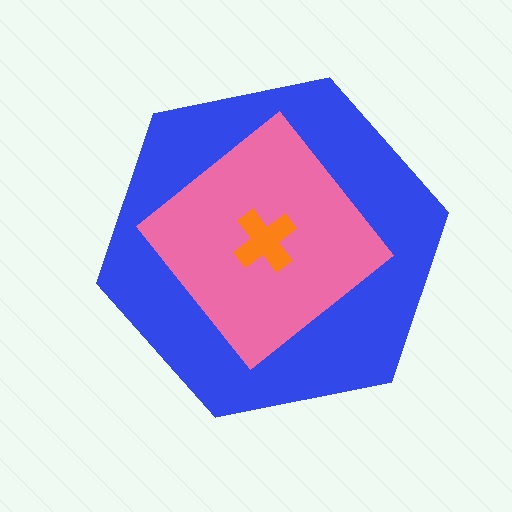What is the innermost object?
The orange cross.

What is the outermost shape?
The blue hexagon.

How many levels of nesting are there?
3.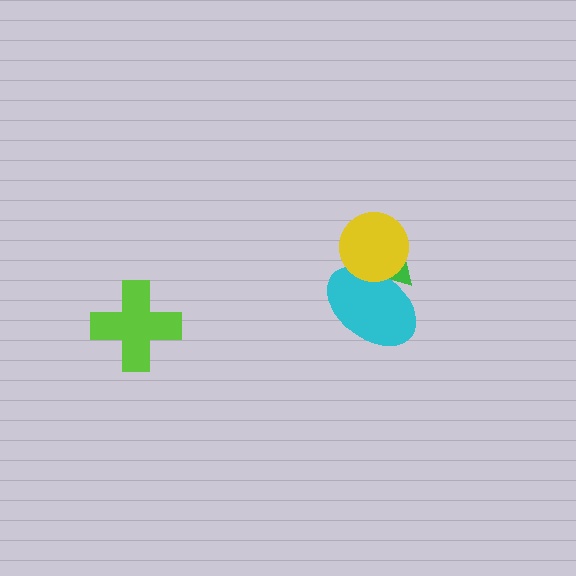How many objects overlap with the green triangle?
2 objects overlap with the green triangle.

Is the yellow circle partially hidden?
No, no other shape covers it.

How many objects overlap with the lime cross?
0 objects overlap with the lime cross.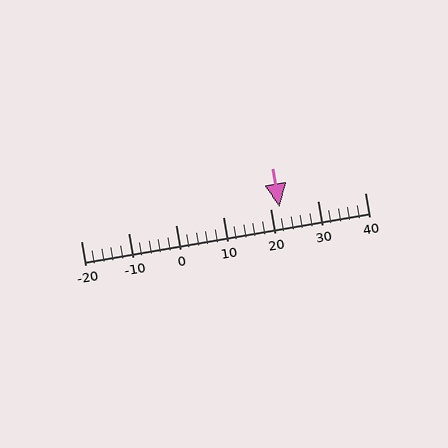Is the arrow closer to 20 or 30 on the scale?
The arrow is closer to 20.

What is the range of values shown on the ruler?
The ruler shows values from -20 to 40.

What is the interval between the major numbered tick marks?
The major tick marks are spaced 10 units apart.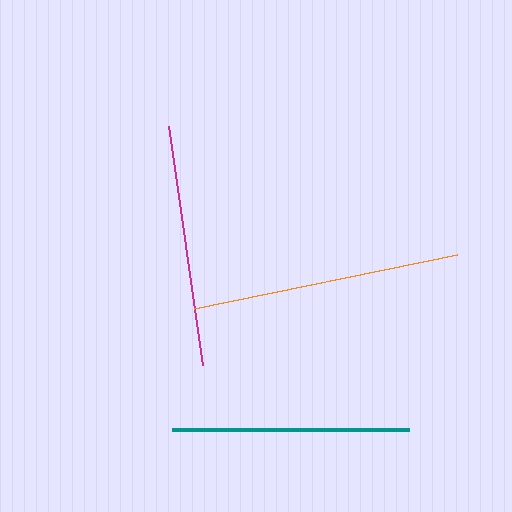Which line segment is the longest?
The orange line is the longest at approximately 268 pixels.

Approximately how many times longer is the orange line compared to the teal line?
The orange line is approximately 1.1 times the length of the teal line.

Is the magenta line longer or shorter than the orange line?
The orange line is longer than the magenta line.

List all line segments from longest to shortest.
From longest to shortest: orange, magenta, teal.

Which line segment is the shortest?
The teal line is the shortest at approximately 237 pixels.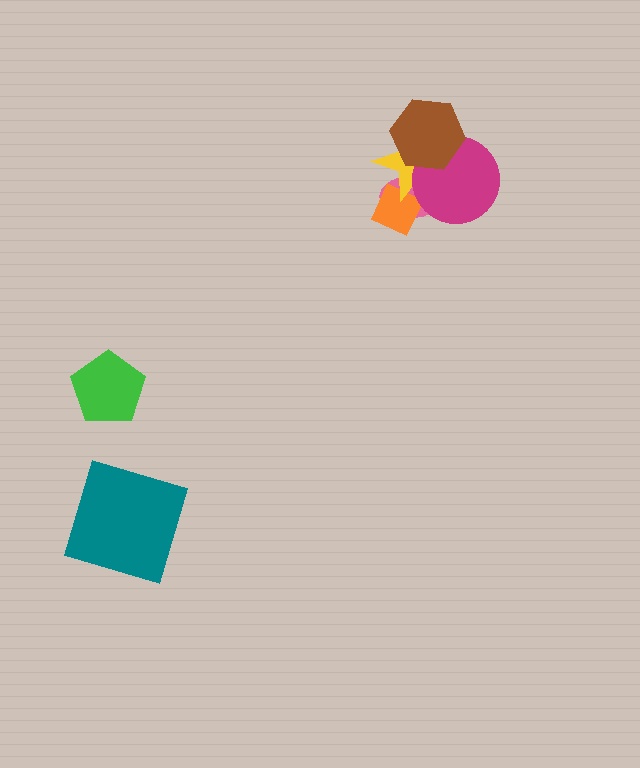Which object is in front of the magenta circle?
The brown hexagon is in front of the magenta circle.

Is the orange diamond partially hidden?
Yes, it is partially covered by another shape.